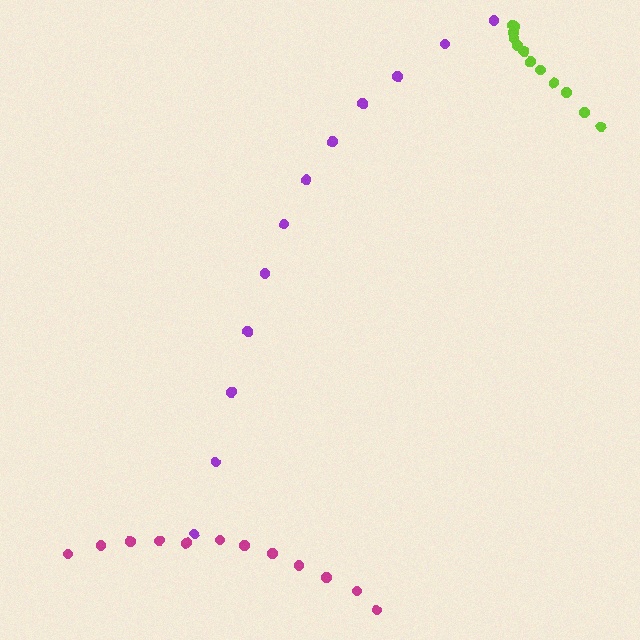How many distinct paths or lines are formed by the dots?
There are 3 distinct paths.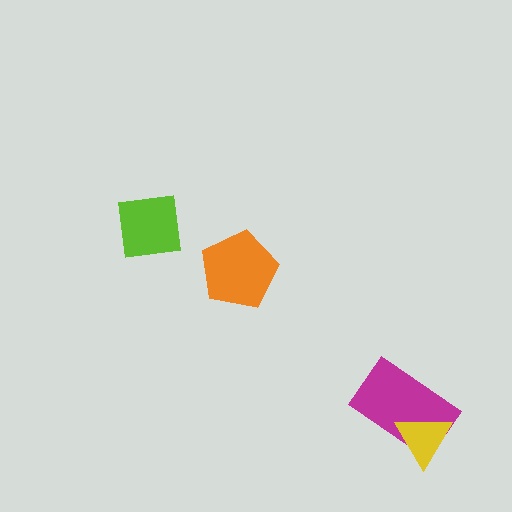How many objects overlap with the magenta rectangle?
1 object overlaps with the magenta rectangle.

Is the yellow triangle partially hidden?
No, no other shape covers it.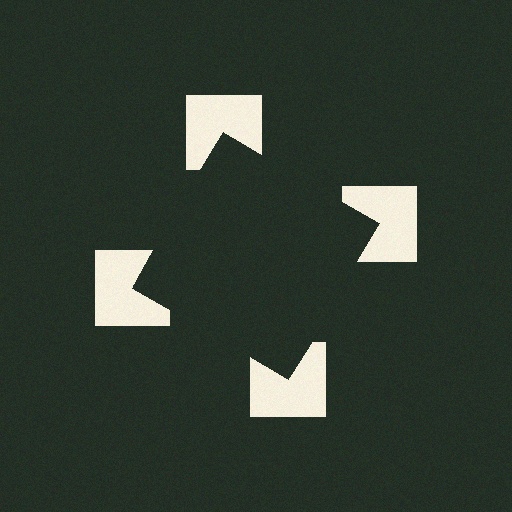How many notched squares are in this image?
There are 4 — one at each vertex of the illusory square.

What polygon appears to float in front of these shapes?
An illusory square — its edges are inferred from the aligned wedge cuts in the notched squares, not physically drawn.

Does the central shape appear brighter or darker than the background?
It typically appears slightly darker than the background, even though no actual brightness change is drawn.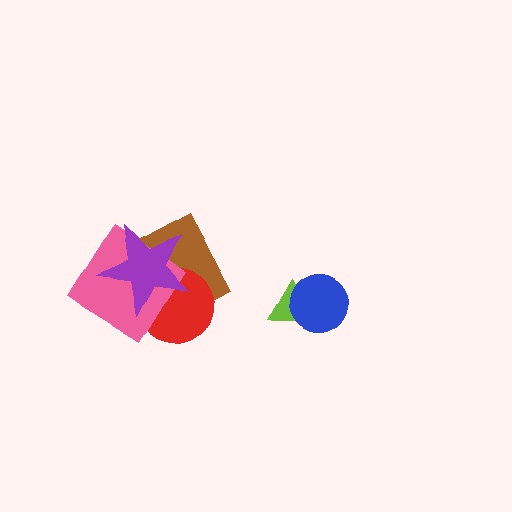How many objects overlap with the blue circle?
1 object overlaps with the blue circle.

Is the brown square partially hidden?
Yes, it is partially covered by another shape.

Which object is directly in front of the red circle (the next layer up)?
The pink diamond is directly in front of the red circle.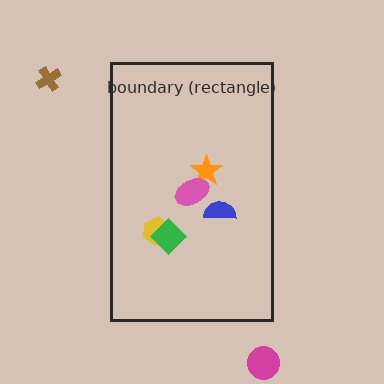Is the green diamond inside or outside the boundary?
Inside.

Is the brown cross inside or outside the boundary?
Outside.